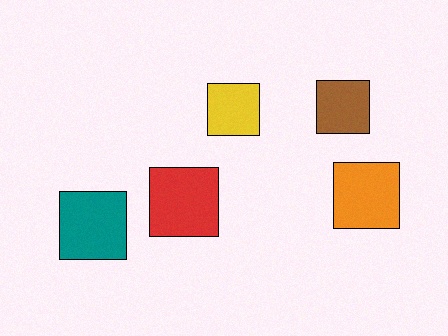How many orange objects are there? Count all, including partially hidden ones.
There is 1 orange object.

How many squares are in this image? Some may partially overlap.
There are 5 squares.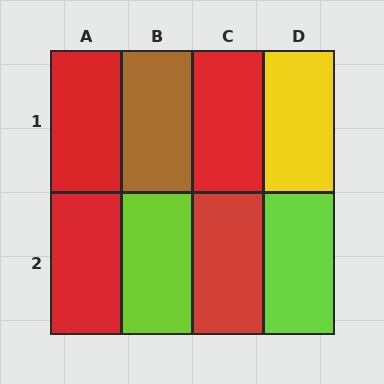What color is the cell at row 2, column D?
Lime.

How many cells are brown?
1 cell is brown.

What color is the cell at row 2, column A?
Red.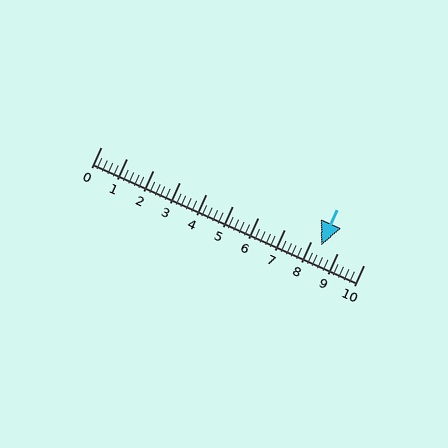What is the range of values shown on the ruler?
The ruler shows values from 0 to 10.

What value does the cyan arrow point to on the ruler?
The cyan arrow points to approximately 8.4.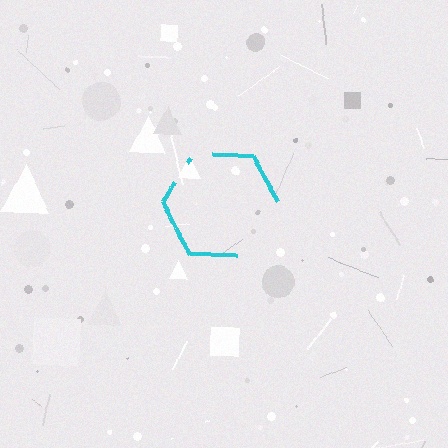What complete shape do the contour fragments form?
The contour fragments form a hexagon.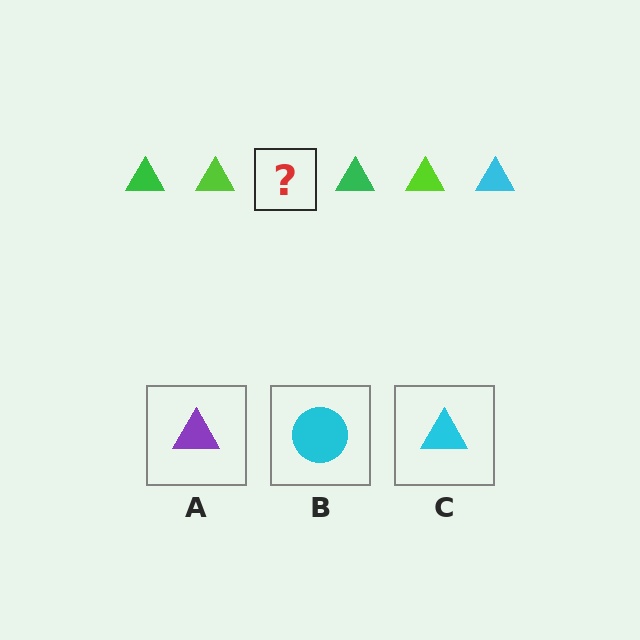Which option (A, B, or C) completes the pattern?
C.